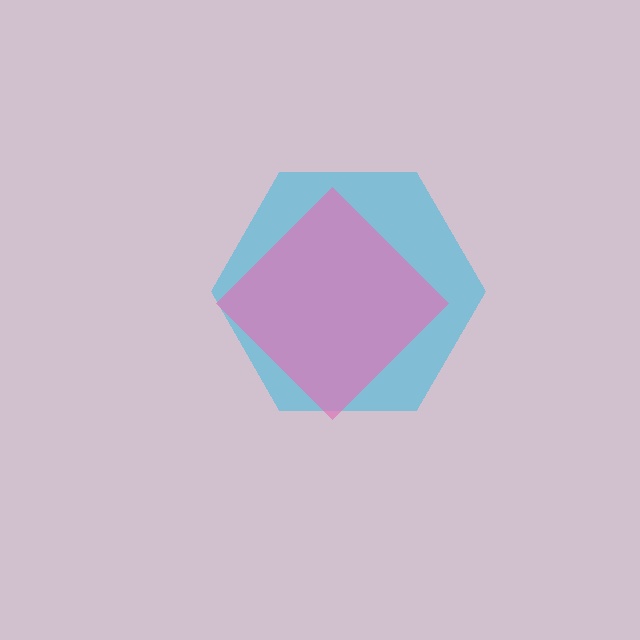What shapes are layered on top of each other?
The layered shapes are: a cyan hexagon, a pink diamond.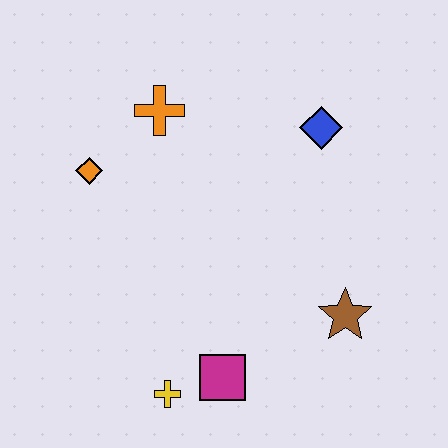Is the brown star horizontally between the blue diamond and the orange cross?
No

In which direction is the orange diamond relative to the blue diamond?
The orange diamond is to the left of the blue diamond.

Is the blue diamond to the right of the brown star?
No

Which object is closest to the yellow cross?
The magenta square is closest to the yellow cross.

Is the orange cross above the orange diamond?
Yes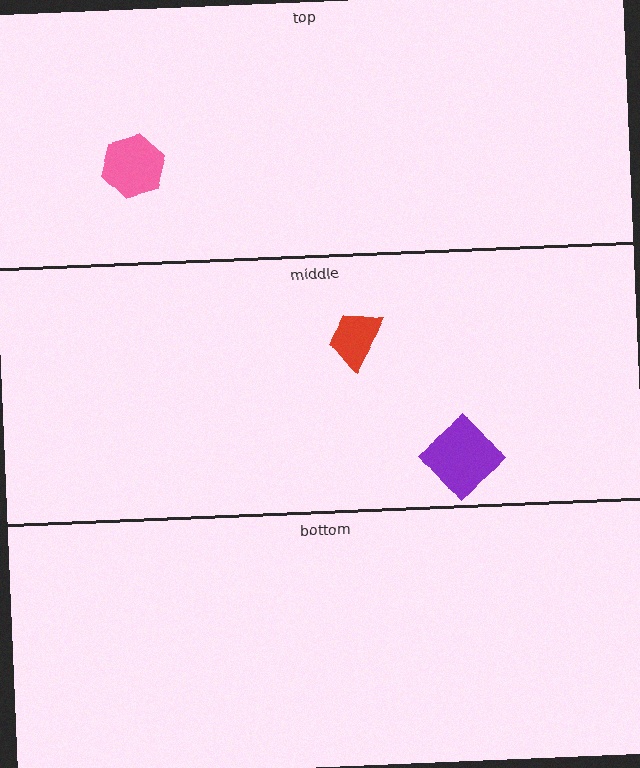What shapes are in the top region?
The pink hexagon.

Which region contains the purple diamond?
The middle region.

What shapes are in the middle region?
The red trapezoid, the purple diamond.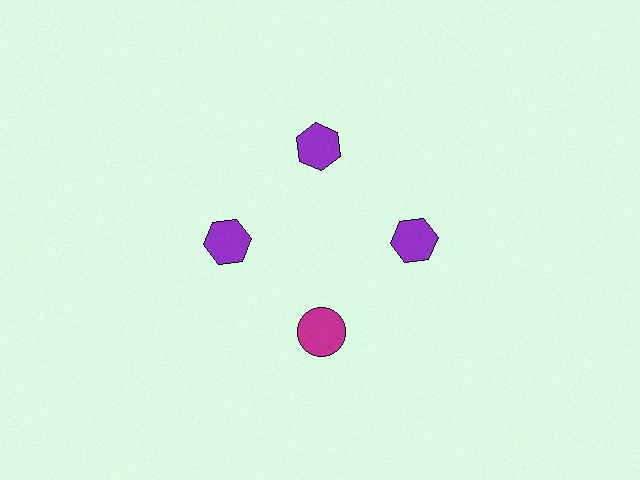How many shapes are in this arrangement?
There are 4 shapes arranged in a ring pattern.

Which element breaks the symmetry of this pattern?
The magenta circle at roughly the 6 o'clock position breaks the symmetry. All other shapes are purple hexagons.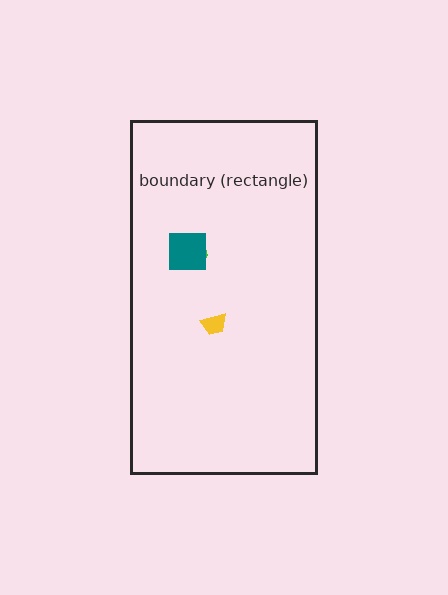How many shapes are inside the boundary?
3 inside, 0 outside.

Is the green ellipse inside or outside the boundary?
Inside.